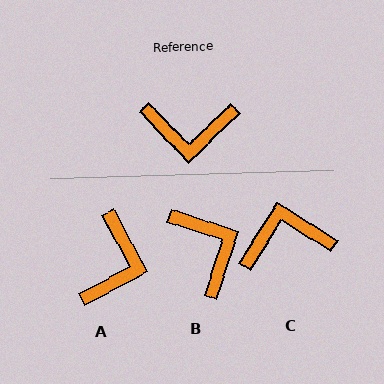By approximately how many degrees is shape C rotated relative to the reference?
Approximately 166 degrees clockwise.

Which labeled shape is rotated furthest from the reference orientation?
C, about 166 degrees away.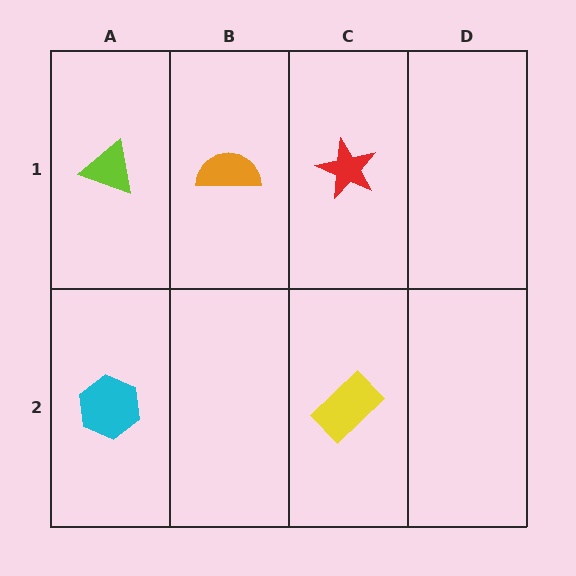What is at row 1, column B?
An orange semicircle.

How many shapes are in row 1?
3 shapes.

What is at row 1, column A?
A lime triangle.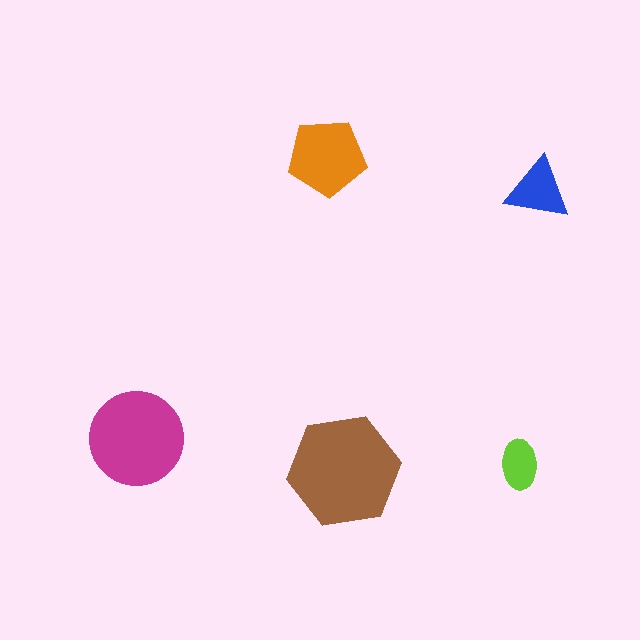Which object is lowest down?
The brown hexagon is bottommost.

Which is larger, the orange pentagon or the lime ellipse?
The orange pentagon.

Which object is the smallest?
The lime ellipse.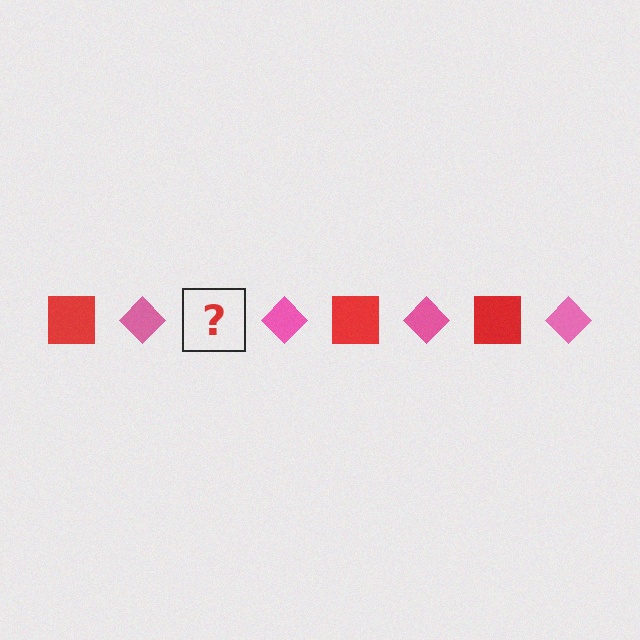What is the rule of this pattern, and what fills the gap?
The rule is that the pattern alternates between red square and pink diamond. The gap should be filled with a red square.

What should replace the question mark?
The question mark should be replaced with a red square.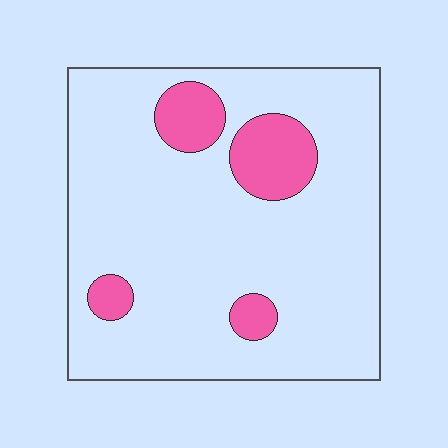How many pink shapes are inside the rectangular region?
4.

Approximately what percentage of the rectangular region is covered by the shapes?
Approximately 15%.